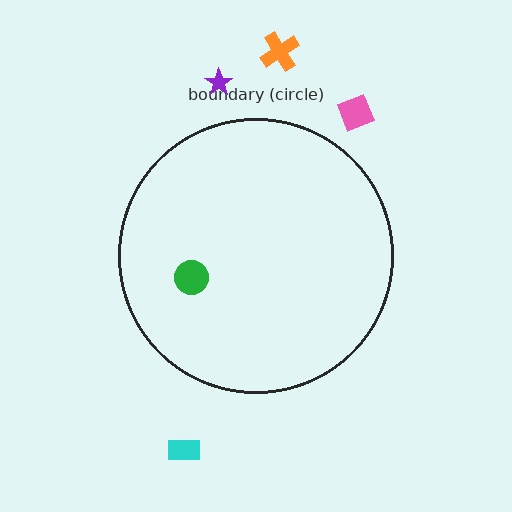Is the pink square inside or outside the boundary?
Outside.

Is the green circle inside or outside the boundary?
Inside.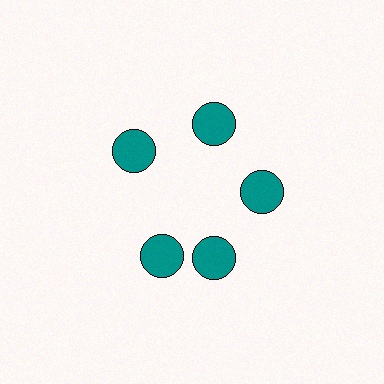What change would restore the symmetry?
The symmetry would be restored by rotating it back into even spacing with its neighbors so that all 5 circles sit at equal angles and equal distance from the center.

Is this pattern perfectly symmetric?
No. The 5 teal circles are arranged in a ring, but one element near the 8 o'clock position is rotated out of alignment along the ring, breaking the 5-fold rotational symmetry.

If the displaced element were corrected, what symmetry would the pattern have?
It would have 5-fold rotational symmetry — the pattern would map onto itself every 72 degrees.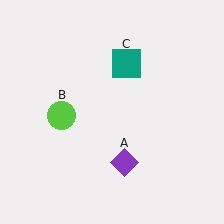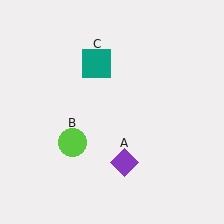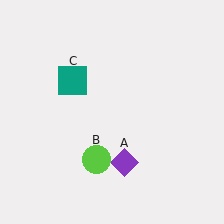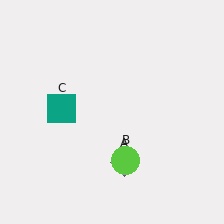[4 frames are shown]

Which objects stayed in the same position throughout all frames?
Purple diamond (object A) remained stationary.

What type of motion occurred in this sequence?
The lime circle (object B), teal square (object C) rotated counterclockwise around the center of the scene.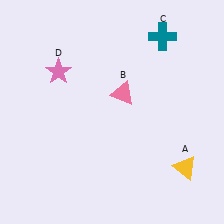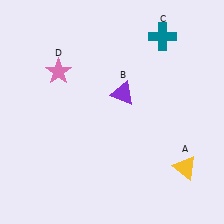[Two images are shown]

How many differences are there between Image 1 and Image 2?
There is 1 difference between the two images.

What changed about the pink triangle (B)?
In Image 1, B is pink. In Image 2, it changed to purple.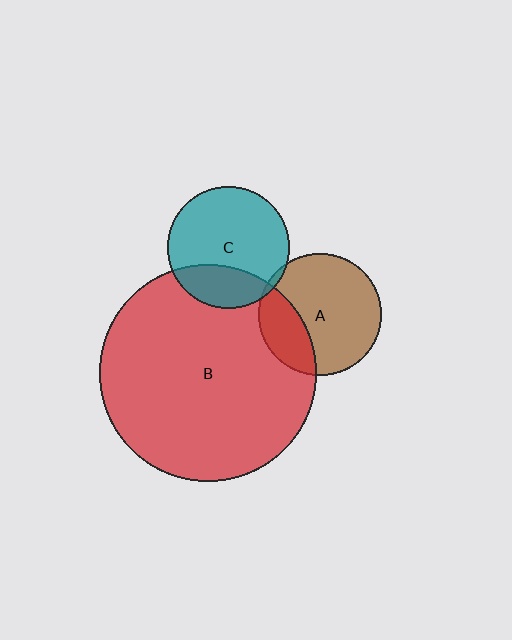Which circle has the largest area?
Circle B (red).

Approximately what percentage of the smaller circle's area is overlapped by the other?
Approximately 25%.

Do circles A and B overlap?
Yes.